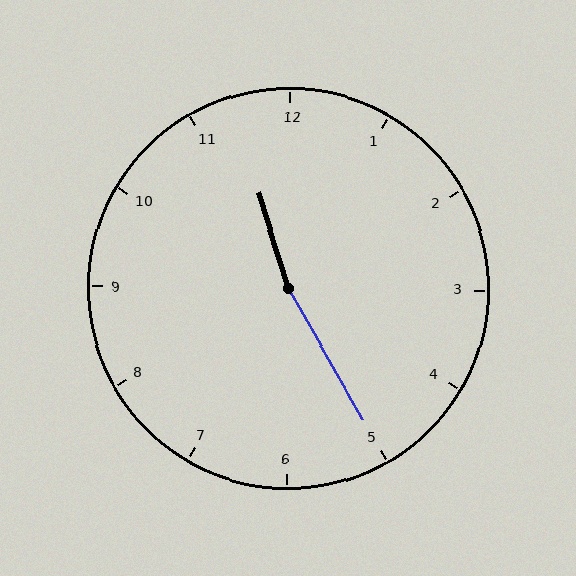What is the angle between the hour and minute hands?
Approximately 168 degrees.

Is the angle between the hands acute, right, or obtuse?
It is obtuse.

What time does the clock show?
11:25.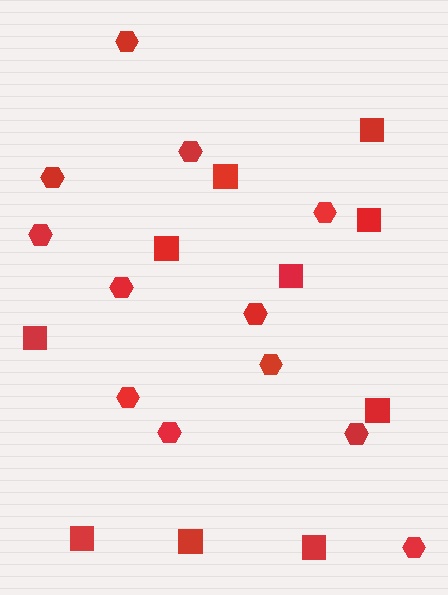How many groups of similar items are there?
There are 2 groups: one group of squares (10) and one group of hexagons (12).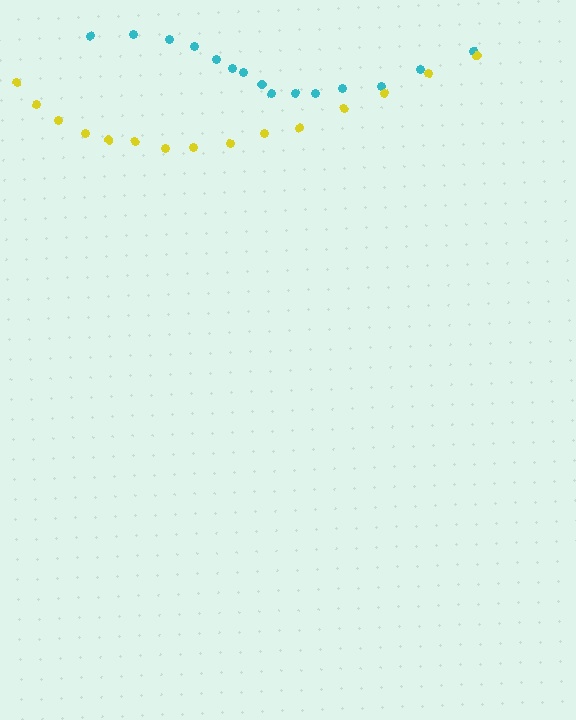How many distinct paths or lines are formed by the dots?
There are 2 distinct paths.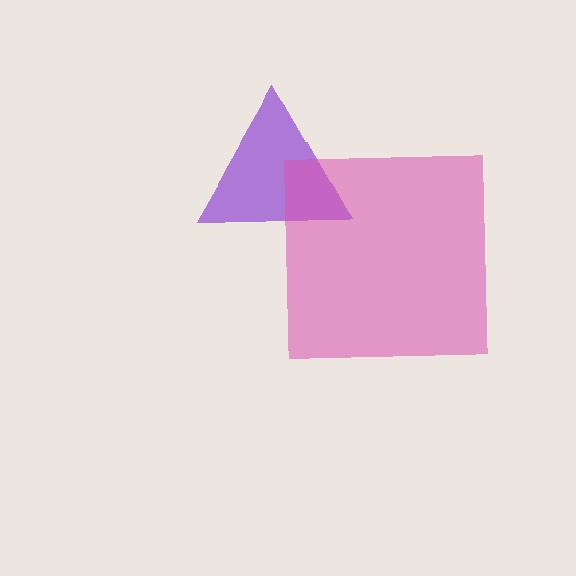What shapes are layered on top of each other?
The layered shapes are: a purple triangle, a pink square.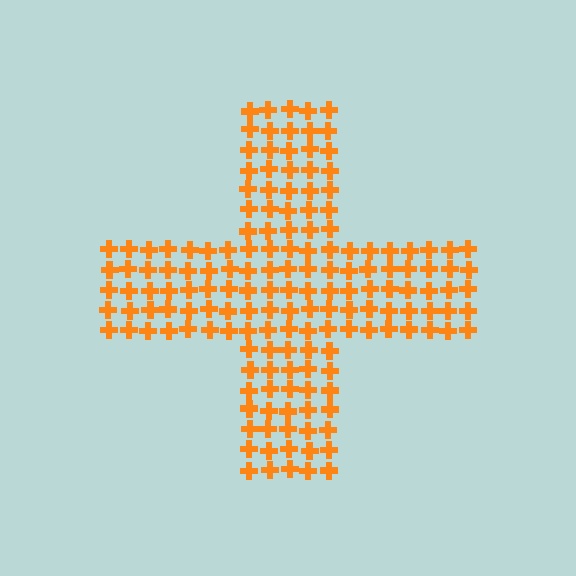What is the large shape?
The large shape is a cross.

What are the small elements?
The small elements are crosses.